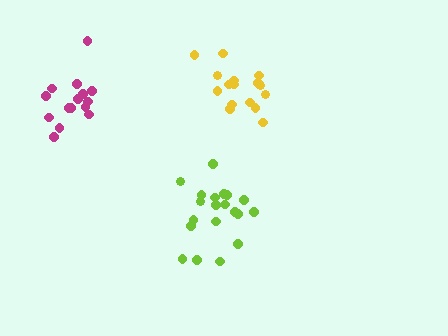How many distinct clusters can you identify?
There are 3 distinct clusters.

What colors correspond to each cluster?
The clusters are colored: lime, yellow, magenta.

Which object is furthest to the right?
The yellow cluster is rightmost.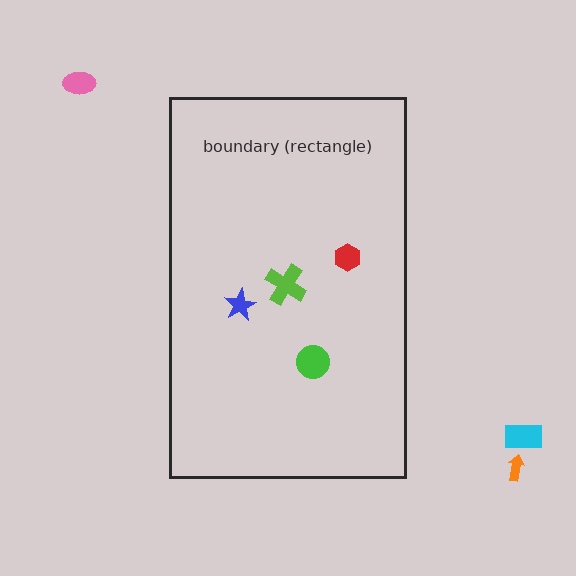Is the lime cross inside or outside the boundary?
Inside.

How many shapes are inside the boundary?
4 inside, 3 outside.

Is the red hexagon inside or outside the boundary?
Inside.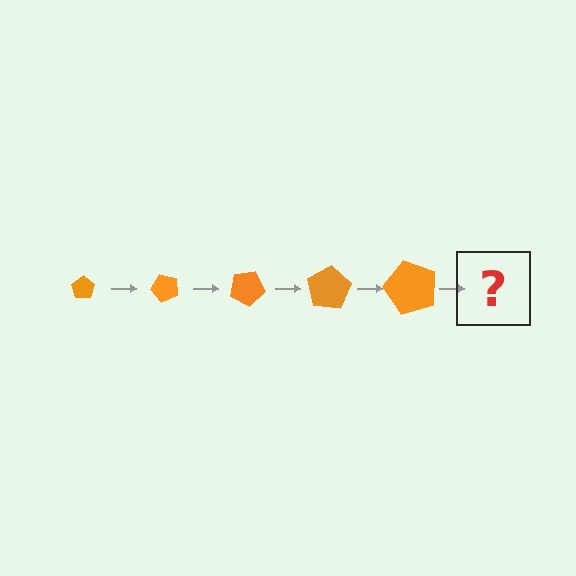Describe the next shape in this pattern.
It should be a pentagon, larger than the previous one and rotated 250 degrees from the start.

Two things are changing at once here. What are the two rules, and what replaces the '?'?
The two rules are that the pentagon grows larger each step and it rotates 50 degrees each step. The '?' should be a pentagon, larger than the previous one and rotated 250 degrees from the start.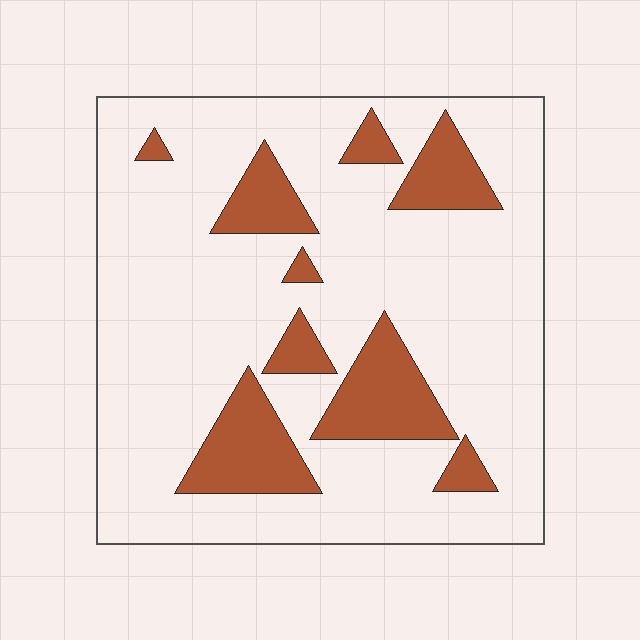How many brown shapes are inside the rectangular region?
9.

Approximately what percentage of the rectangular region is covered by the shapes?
Approximately 20%.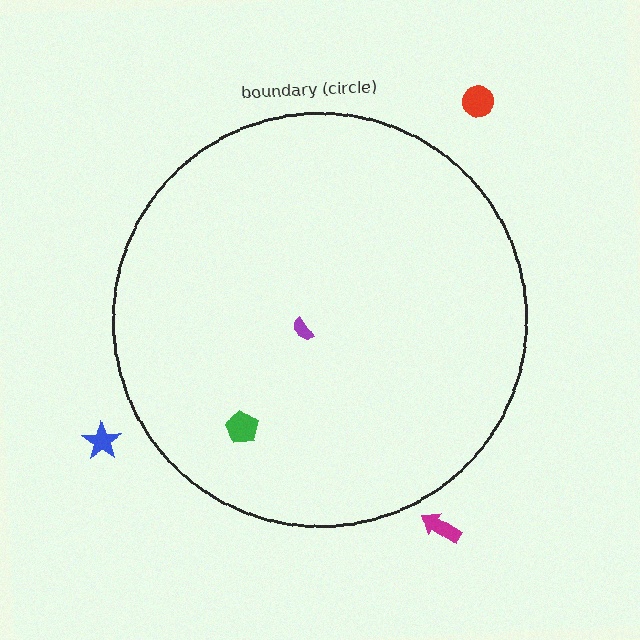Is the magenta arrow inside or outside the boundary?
Outside.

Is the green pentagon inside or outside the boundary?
Inside.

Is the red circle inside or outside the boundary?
Outside.